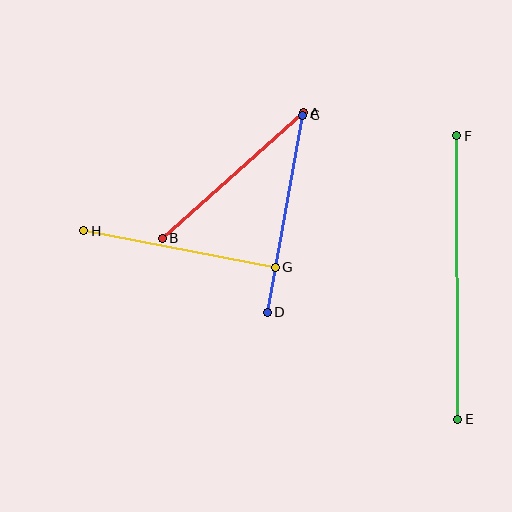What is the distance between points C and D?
The distance is approximately 200 pixels.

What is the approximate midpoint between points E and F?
The midpoint is at approximately (457, 277) pixels.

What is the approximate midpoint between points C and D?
The midpoint is at approximately (285, 214) pixels.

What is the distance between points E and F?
The distance is approximately 283 pixels.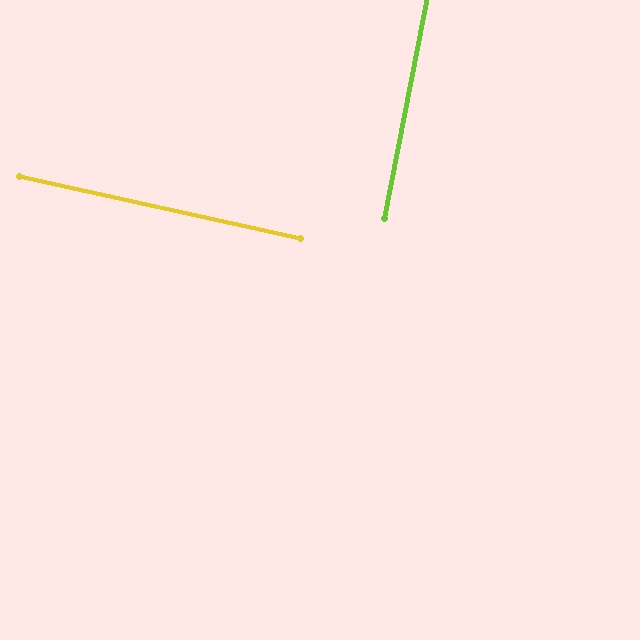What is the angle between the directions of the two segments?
Approximately 88 degrees.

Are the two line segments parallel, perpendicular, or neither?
Perpendicular — they meet at approximately 88°.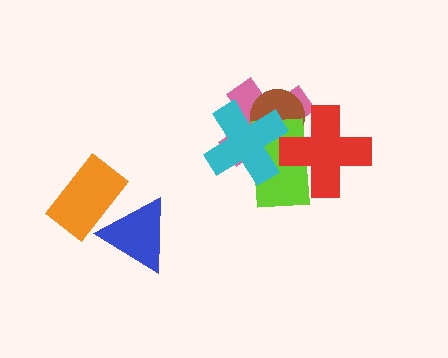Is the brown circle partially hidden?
Yes, it is partially covered by another shape.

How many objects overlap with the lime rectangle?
4 objects overlap with the lime rectangle.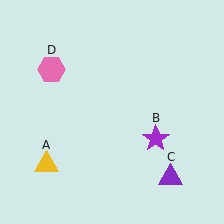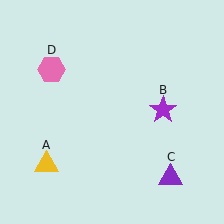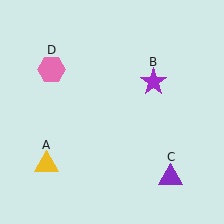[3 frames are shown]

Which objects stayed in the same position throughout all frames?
Yellow triangle (object A) and purple triangle (object C) and pink hexagon (object D) remained stationary.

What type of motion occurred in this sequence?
The purple star (object B) rotated counterclockwise around the center of the scene.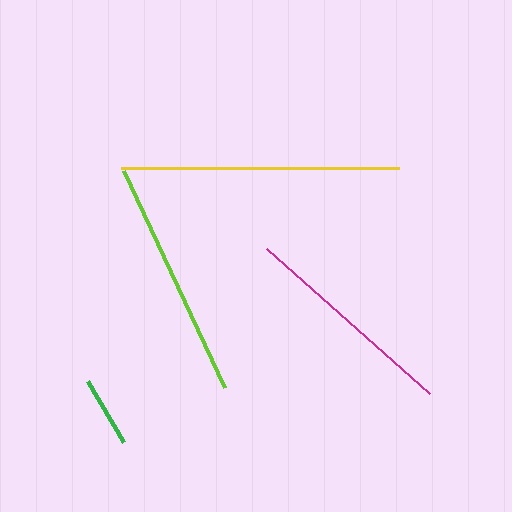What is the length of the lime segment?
The lime segment is approximately 239 pixels long.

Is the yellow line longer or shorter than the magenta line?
The yellow line is longer than the magenta line.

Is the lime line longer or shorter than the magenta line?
The lime line is longer than the magenta line.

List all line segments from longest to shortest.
From longest to shortest: yellow, lime, magenta, green.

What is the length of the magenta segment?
The magenta segment is approximately 219 pixels long.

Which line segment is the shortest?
The green line is the shortest at approximately 70 pixels.